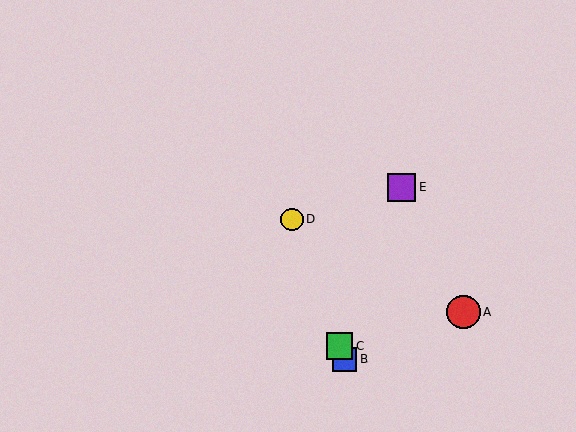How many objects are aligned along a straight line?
3 objects (B, C, D) are aligned along a straight line.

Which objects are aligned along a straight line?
Objects B, C, D are aligned along a straight line.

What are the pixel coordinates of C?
Object C is at (340, 346).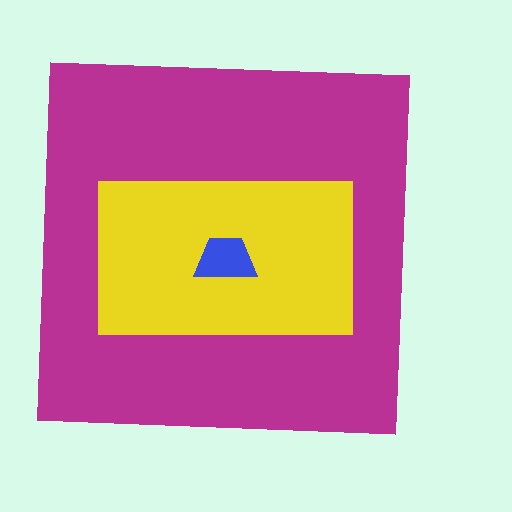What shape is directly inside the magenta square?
The yellow rectangle.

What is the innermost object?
The blue trapezoid.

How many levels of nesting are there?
3.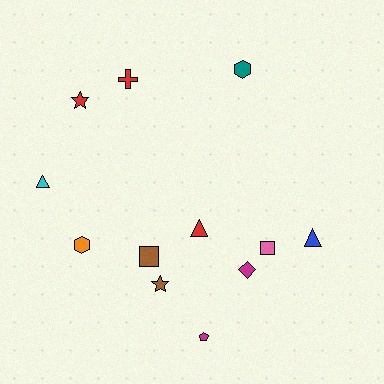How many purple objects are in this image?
There are no purple objects.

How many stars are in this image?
There are 2 stars.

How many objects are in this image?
There are 12 objects.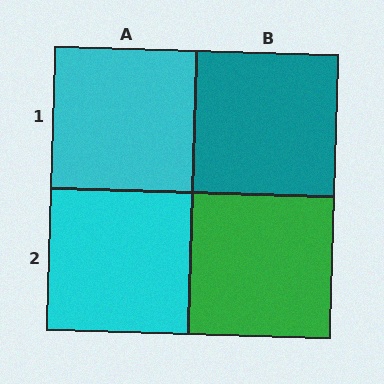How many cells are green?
1 cell is green.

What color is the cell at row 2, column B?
Green.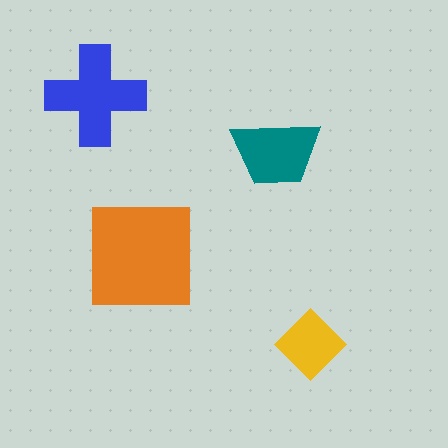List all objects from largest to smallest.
The orange square, the blue cross, the teal trapezoid, the yellow diamond.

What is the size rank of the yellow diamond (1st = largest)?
4th.